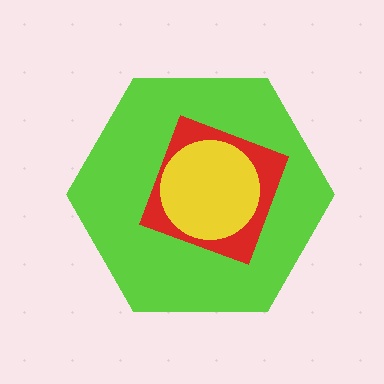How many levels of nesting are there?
3.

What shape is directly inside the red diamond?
The yellow circle.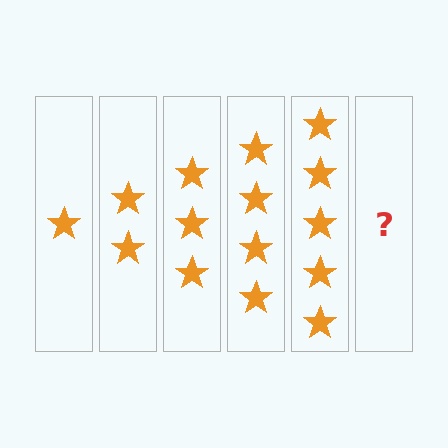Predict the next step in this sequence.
The next step is 6 stars.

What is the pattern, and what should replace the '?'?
The pattern is that each step adds one more star. The '?' should be 6 stars.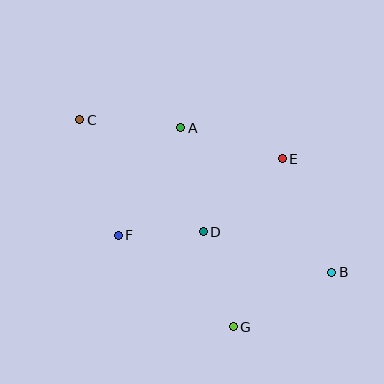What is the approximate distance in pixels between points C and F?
The distance between C and F is approximately 122 pixels.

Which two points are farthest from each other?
Points B and C are farthest from each other.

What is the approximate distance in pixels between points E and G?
The distance between E and G is approximately 175 pixels.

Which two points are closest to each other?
Points D and F are closest to each other.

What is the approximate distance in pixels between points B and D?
The distance between B and D is approximately 135 pixels.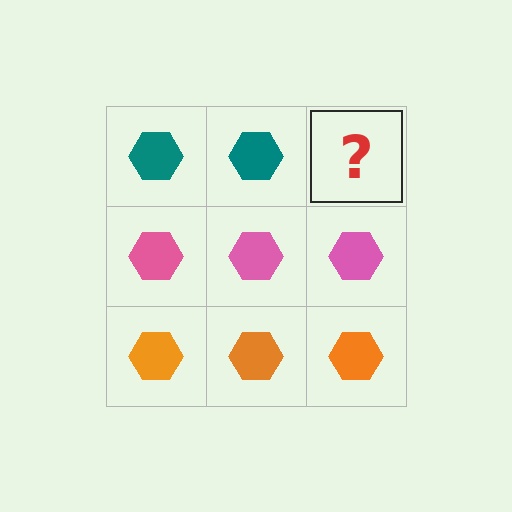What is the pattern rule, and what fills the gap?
The rule is that each row has a consistent color. The gap should be filled with a teal hexagon.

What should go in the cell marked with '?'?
The missing cell should contain a teal hexagon.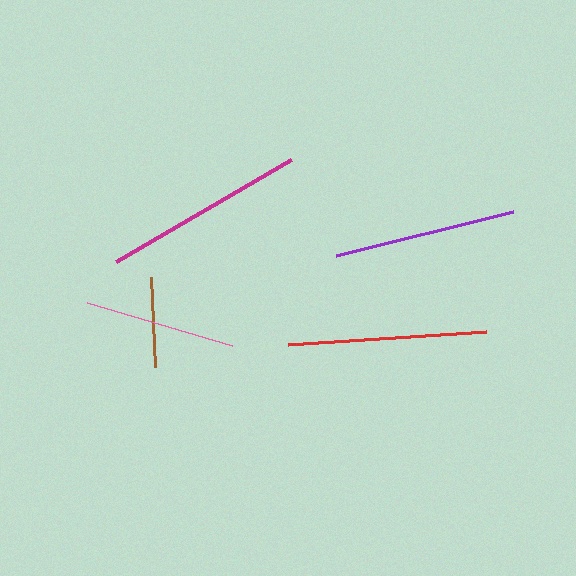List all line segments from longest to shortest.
From longest to shortest: magenta, red, purple, pink, brown.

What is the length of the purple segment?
The purple segment is approximately 182 pixels long.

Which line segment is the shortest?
The brown line is the shortest at approximately 90 pixels.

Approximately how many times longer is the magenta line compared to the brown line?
The magenta line is approximately 2.3 times the length of the brown line.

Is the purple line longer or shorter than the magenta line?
The magenta line is longer than the purple line.